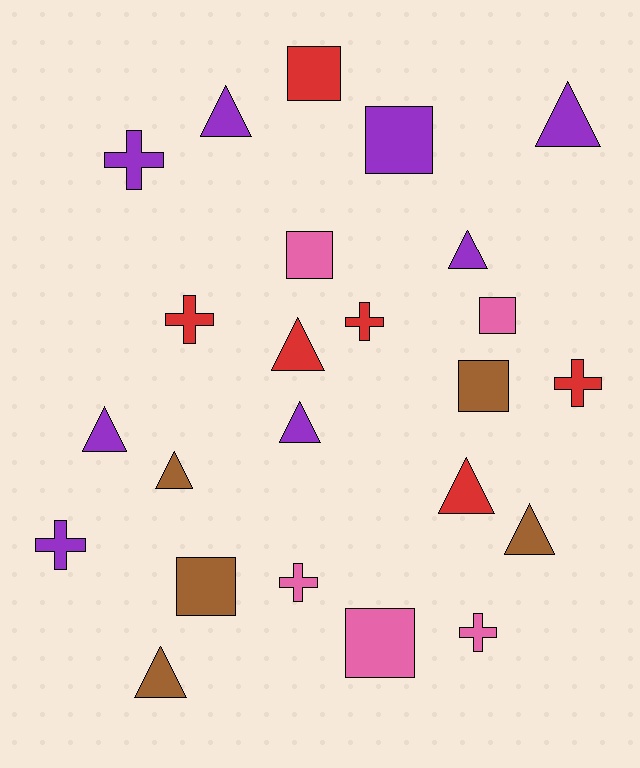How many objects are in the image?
There are 24 objects.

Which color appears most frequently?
Purple, with 8 objects.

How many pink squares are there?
There are 3 pink squares.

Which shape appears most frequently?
Triangle, with 10 objects.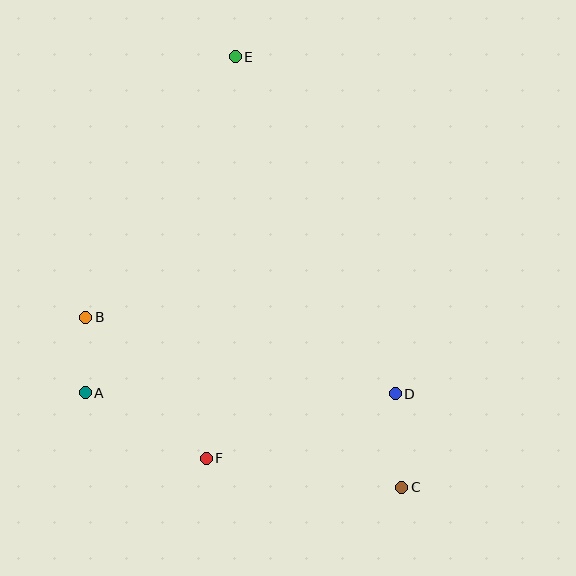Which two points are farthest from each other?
Points C and E are farthest from each other.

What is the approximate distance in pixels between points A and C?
The distance between A and C is approximately 331 pixels.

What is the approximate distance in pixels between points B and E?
The distance between B and E is approximately 300 pixels.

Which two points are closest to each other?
Points A and B are closest to each other.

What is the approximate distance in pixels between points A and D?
The distance between A and D is approximately 310 pixels.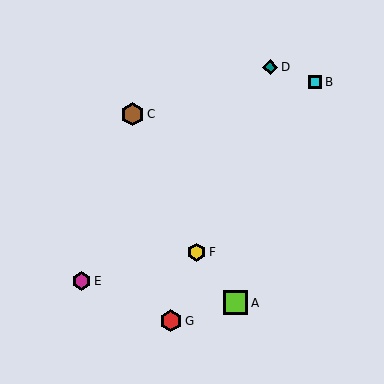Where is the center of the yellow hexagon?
The center of the yellow hexagon is at (197, 252).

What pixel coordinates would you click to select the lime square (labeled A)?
Click at (236, 303) to select the lime square A.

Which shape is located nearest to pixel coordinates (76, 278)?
The magenta hexagon (labeled E) at (82, 281) is nearest to that location.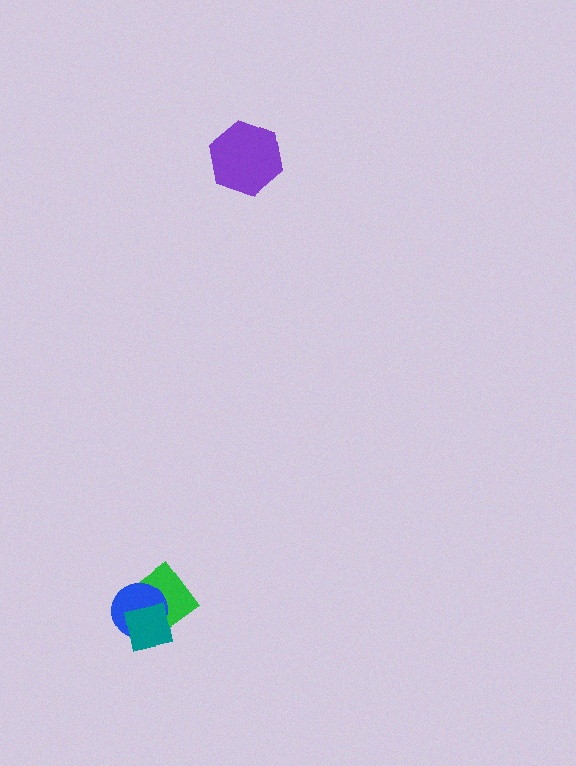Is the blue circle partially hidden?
Yes, it is partially covered by another shape.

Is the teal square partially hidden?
No, no other shape covers it.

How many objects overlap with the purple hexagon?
0 objects overlap with the purple hexagon.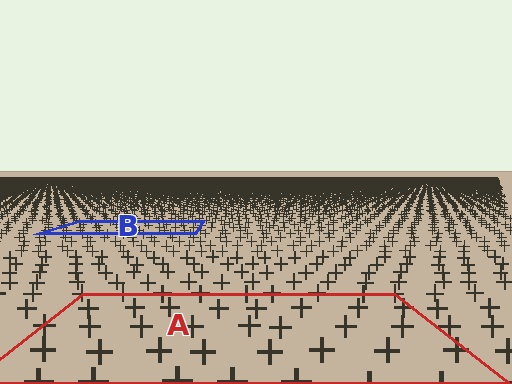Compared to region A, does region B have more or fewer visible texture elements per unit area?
Region B has more texture elements per unit area — they are packed more densely because it is farther away.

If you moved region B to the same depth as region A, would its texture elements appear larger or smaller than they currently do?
They would appear larger. At a closer depth, the same texture elements are projected at a bigger on-screen size.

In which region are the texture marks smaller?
The texture marks are smaller in region B, because it is farther away.